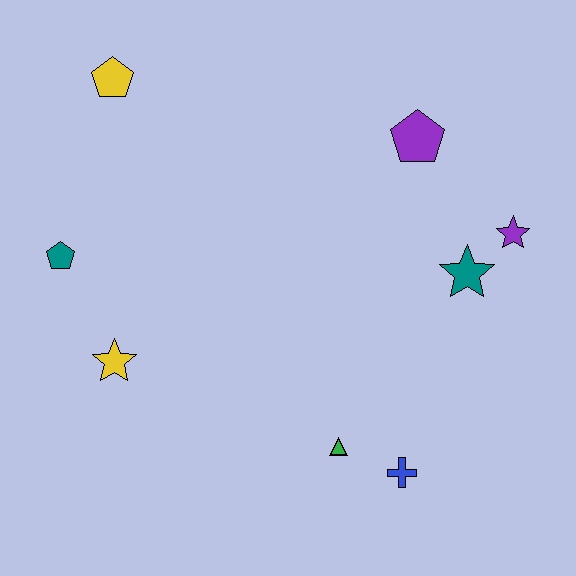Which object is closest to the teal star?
The purple star is closest to the teal star.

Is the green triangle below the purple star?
Yes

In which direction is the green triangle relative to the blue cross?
The green triangle is to the left of the blue cross.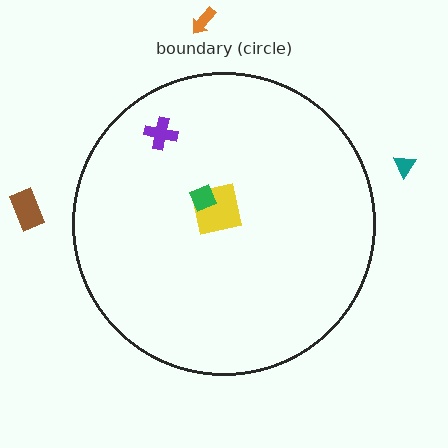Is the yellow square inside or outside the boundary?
Inside.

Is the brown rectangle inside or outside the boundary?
Outside.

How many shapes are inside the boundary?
3 inside, 3 outside.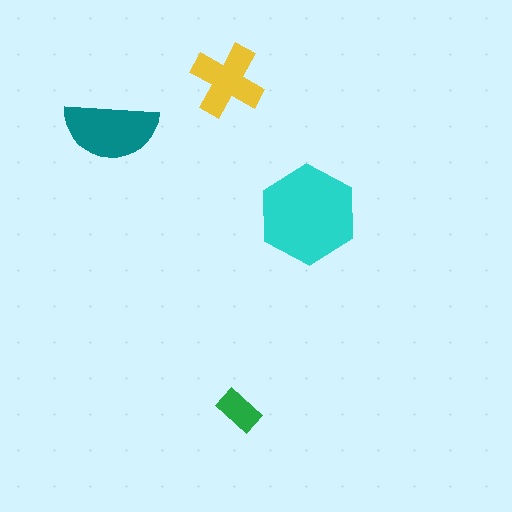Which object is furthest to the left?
The teal semicircle is leftmost.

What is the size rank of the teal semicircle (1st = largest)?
2nd.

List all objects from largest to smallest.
The cyan hexagon, the teal semicircle, the yellow cross, the green rectangle.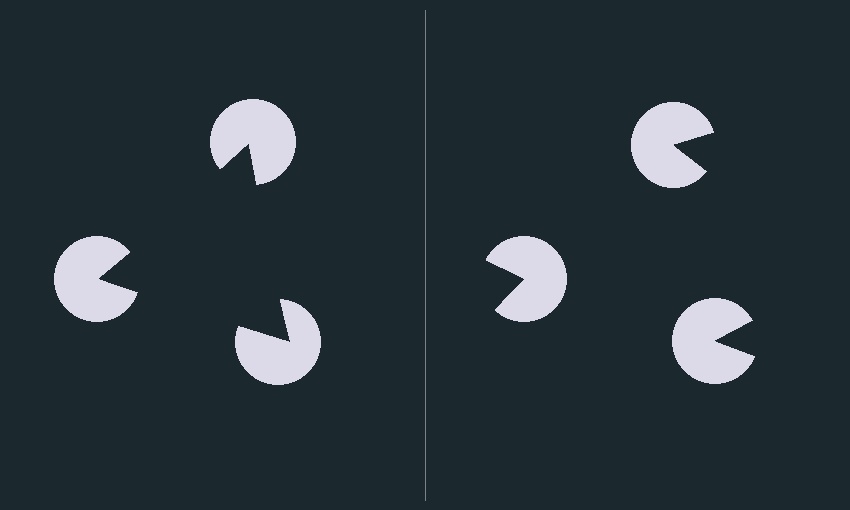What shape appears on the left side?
An illusory triangle.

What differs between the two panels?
The pac-man discs are positioned identically on both sides; only the wedge orientations differ. On the left they align to a triangle; on the right they are misaligned.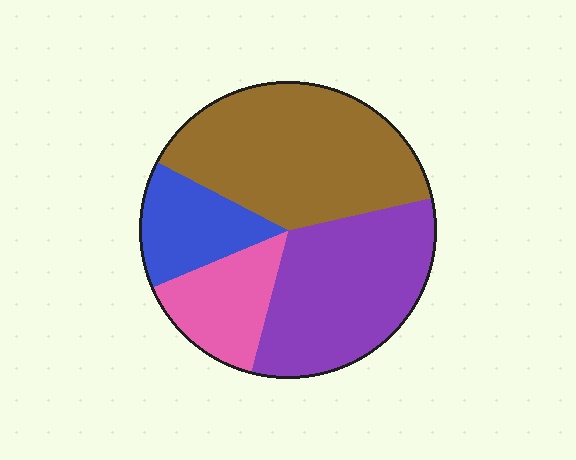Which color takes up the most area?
Brown, at roughly 40%.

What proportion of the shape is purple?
Purple covers about 30% of the shape.